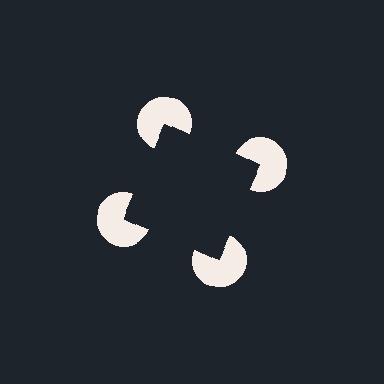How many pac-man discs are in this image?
There are 4 — one at each vertex of the illusory square.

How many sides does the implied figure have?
4 sides.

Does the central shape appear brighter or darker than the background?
It typically appears slightly darker than the background, even though no actual brightness change is drawn.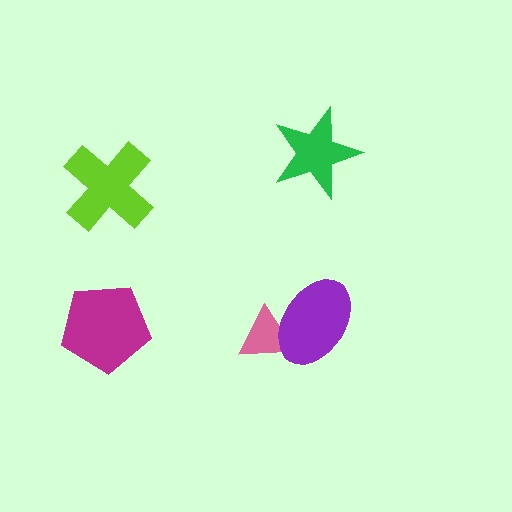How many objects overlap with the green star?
0 objects overlap with the green star.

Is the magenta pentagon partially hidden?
No, no other shape covers it.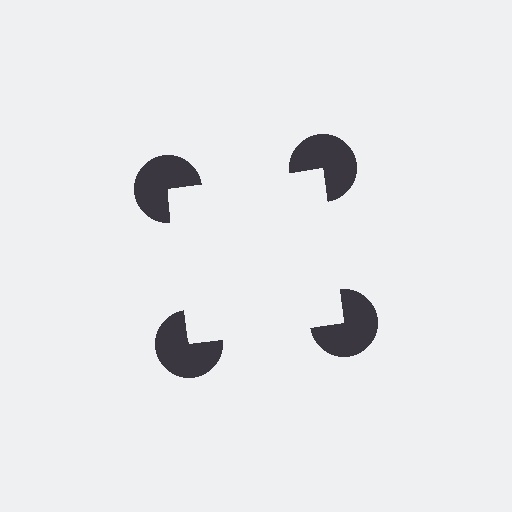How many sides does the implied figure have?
4 sides.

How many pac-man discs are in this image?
There are 4 — one at each vertex of the illusory square.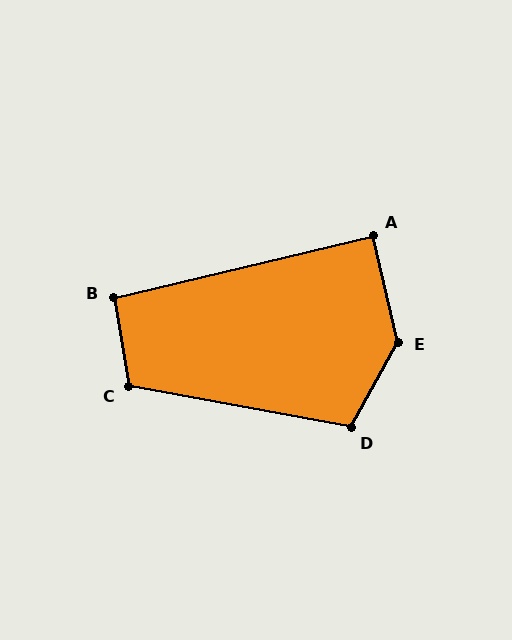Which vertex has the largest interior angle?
E, at approximately 138 degrees.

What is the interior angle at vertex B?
Approximately 94 degrees (approximately right).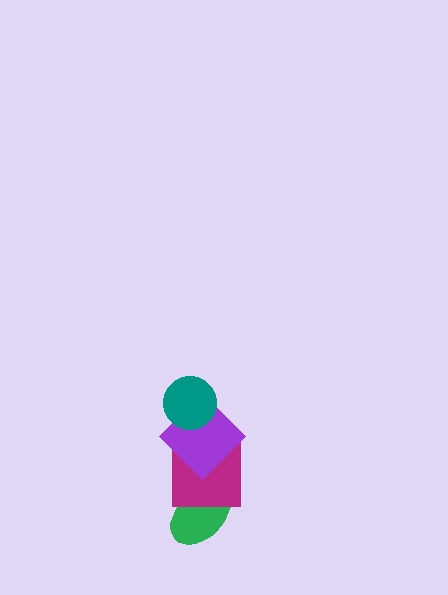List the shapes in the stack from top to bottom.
From top to bottom: the teal circle, the purple diamond, the magenta square, the green ellipse.